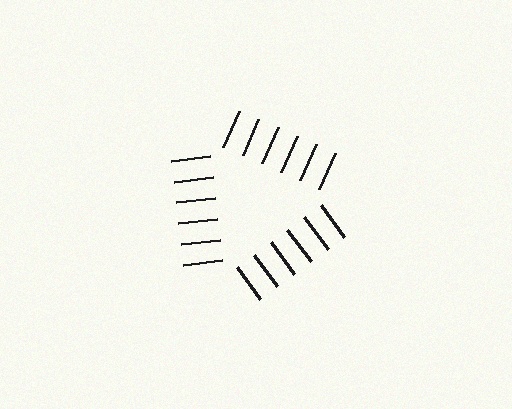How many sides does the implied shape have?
3 sides — the line-ends trace a triangle.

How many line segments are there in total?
18 — 6 along each of the 3 edges.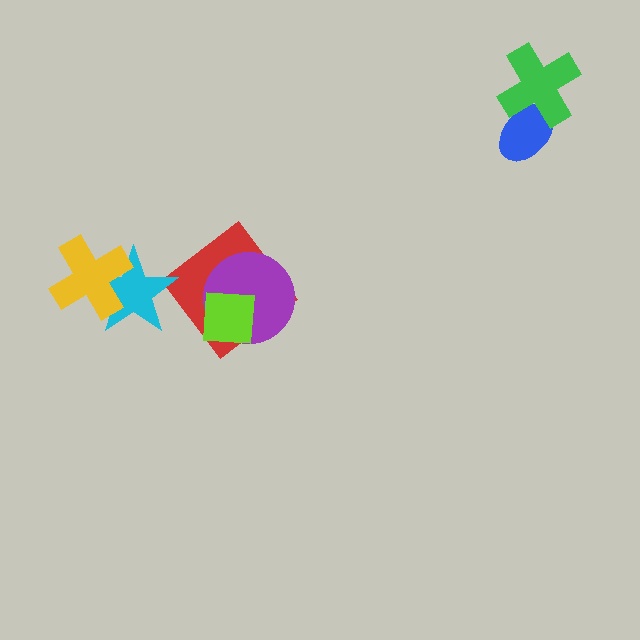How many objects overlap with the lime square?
2 objects overlap with the lime square.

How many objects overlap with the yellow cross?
1 object overlaps with the yellow cross.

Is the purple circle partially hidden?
Yes, it is partially covered by another shape.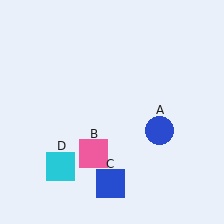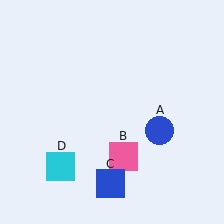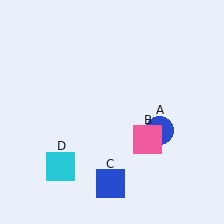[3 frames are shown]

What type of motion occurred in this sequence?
The pink square (object B) rotated counterclockwise around the center of the scene.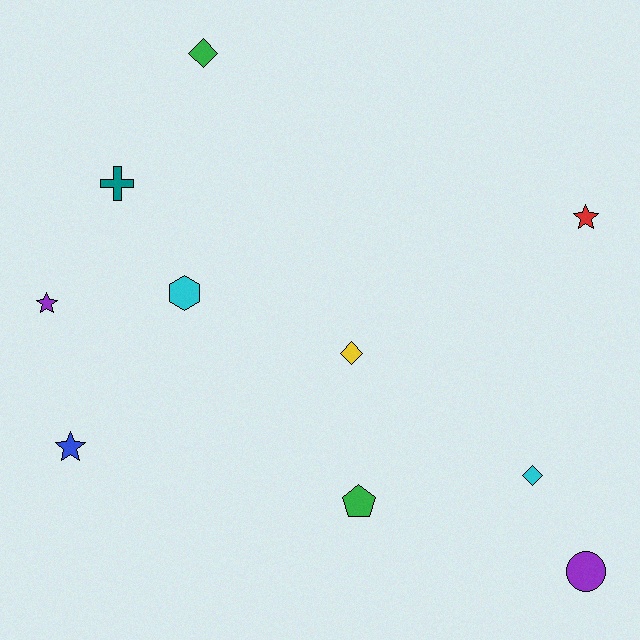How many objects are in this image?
There are 10 objects.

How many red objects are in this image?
There is 1 red object.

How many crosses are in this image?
There is 1 cross.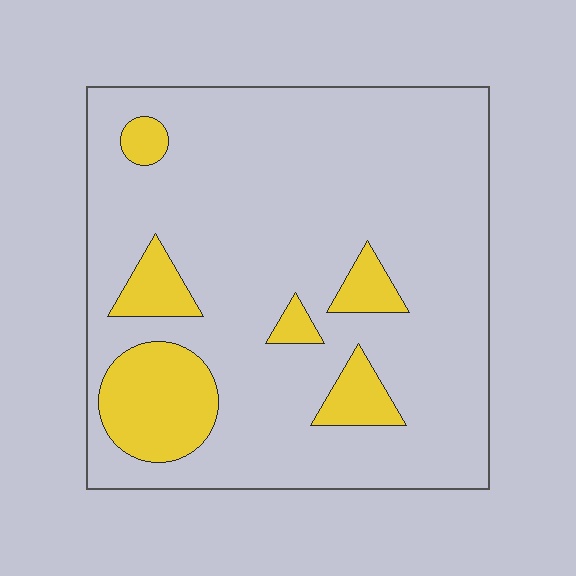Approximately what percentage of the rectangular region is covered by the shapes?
Approximately 15%.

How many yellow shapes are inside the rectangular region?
6.